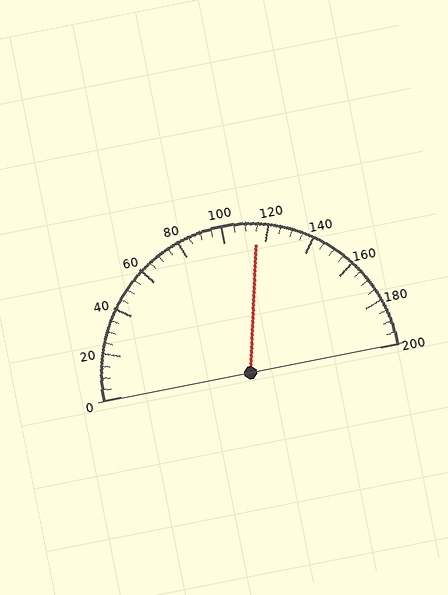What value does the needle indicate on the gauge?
The needle indicates approximately 115.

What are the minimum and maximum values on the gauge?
The gauge ranges from 0 to 200.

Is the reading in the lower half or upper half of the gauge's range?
The reading is in the upper half of the range (0 to 200).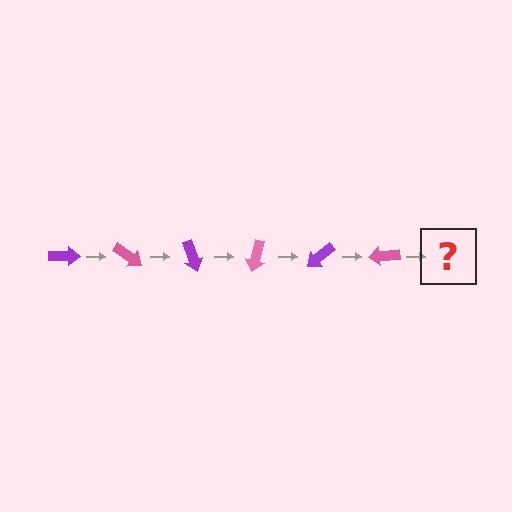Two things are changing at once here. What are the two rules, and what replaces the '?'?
The two rules are that it rotates 35 degrees each step and the color cycles through purple and pink. The '?' should be a purple arrow, rotated 210 degrees from the start.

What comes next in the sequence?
The next element should be a purple arrow, rotated 210 degrees from the start.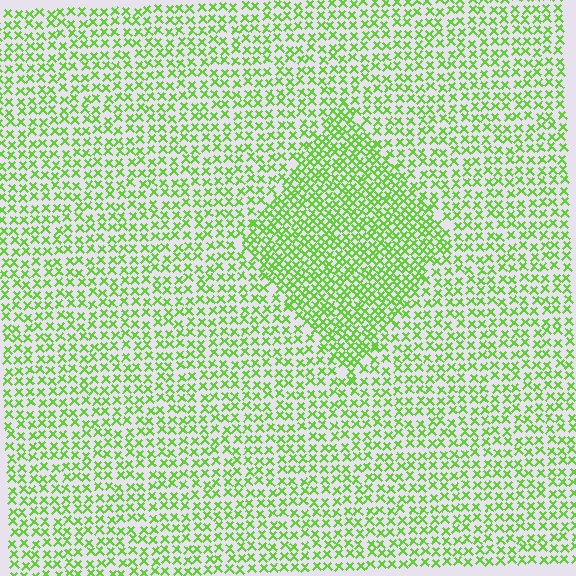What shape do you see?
I see a diamond.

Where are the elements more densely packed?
The elements are more densely packed inside the diamond boundary.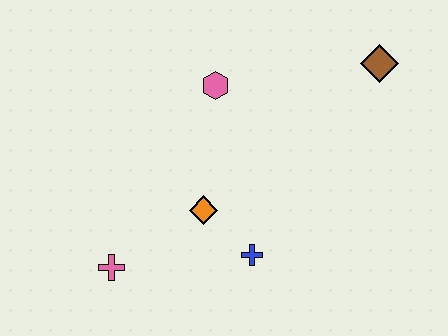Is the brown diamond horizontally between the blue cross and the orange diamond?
No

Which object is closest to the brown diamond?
The pink hexagon is closest to the brown diamond.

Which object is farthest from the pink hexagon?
The pink cross is farthest from the pink hexagon.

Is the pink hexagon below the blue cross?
No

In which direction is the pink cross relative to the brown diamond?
The pink cross is to the left of the brown diamond.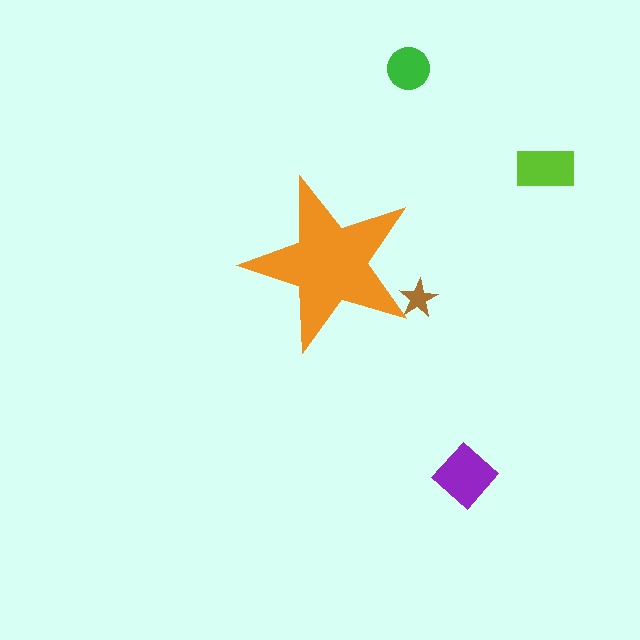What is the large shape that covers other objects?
An orange star.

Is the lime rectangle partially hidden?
No, the lime rectangle is fully visible.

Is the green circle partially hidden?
No, the green circle is fully visible.